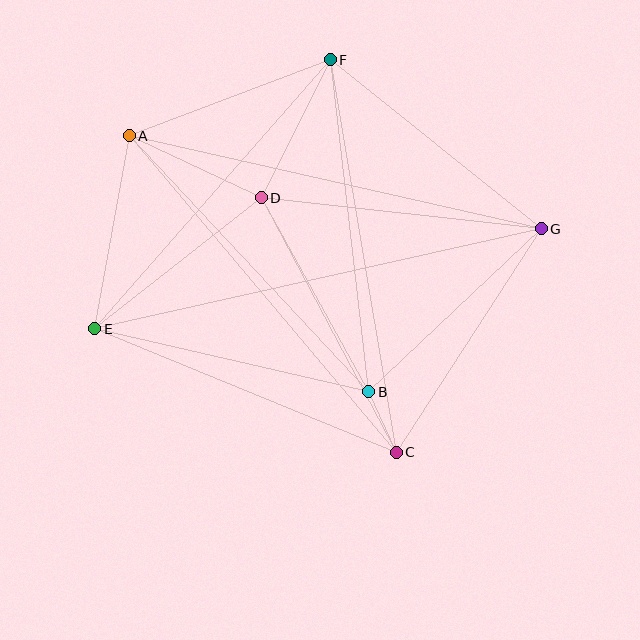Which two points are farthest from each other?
Points E and G are farthest from each other.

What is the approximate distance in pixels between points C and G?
The distance between C and G is approximately 266 pixels.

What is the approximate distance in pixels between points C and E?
The distance between C and E is approximately 326 pixels.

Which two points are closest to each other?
Points B and C are closest to each other.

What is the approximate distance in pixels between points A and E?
The distance between A and E is approximately 196 pixels.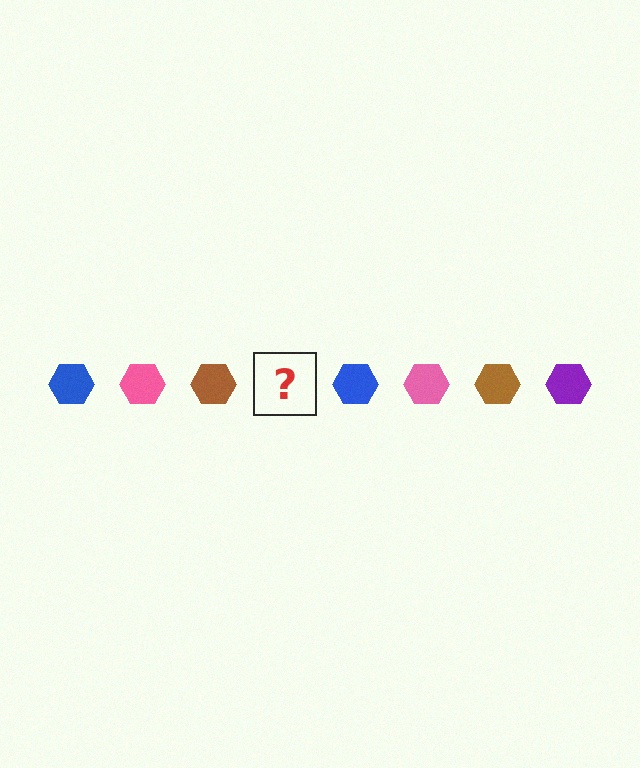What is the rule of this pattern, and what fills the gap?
The rule is that the pattern cycles through blue, pink, brown, purple hexagons. The gap should be filled with a purple hexagon.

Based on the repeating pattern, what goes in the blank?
The blank should be a purple hexagon.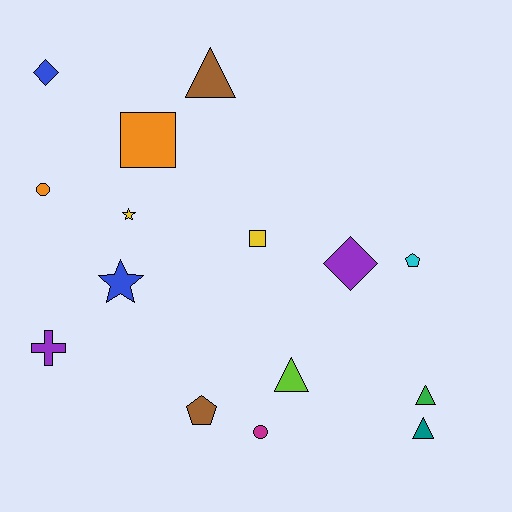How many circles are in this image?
There are 2 circles.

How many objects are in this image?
There are 15 objects.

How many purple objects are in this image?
There are 2 purple objects.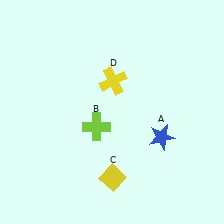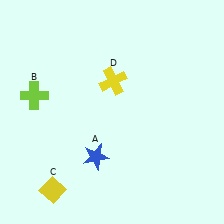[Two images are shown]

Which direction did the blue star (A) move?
The blue star (A) moved left.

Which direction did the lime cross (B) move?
The lime cross (B) moved left.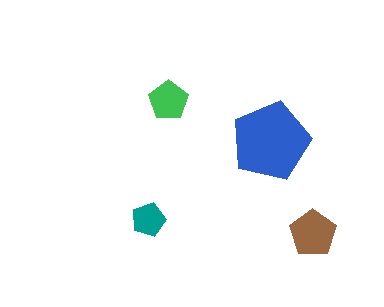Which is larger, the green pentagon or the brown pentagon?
The brown one.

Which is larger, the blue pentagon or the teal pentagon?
The blue one.